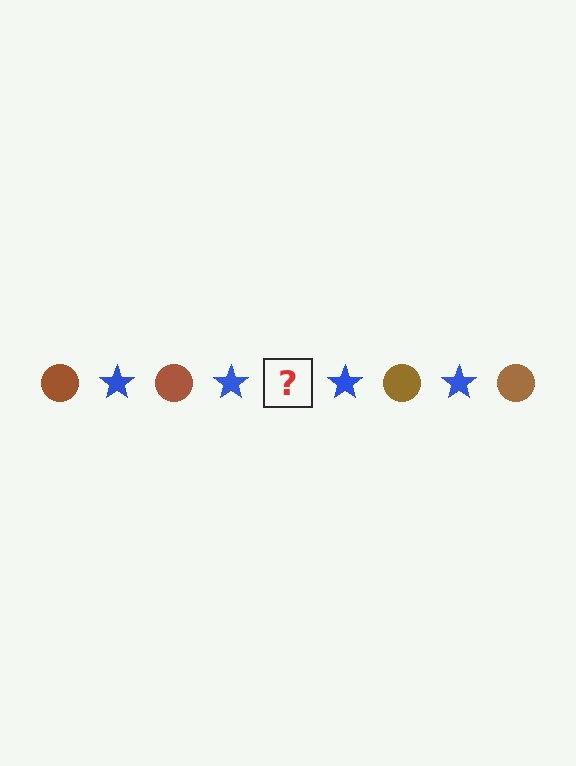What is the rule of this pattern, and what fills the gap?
The rule is that the pattern alternates between brown circle and blue star. The gap should be filled with a brown circle.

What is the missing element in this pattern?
The missing element is a brown circle.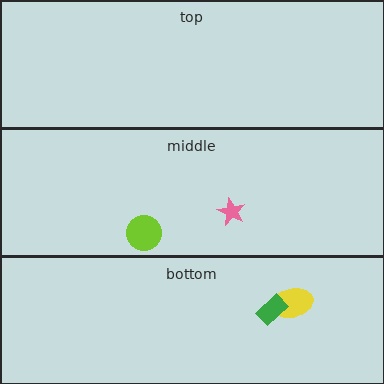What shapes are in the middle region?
The pink star, the lime circle.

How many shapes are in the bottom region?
2.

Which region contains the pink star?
The middle region.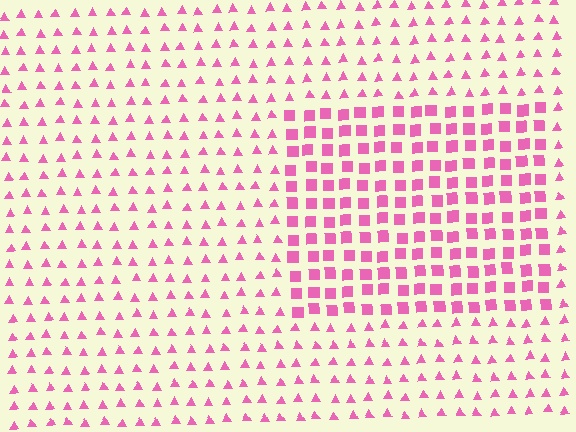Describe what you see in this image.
The image is filled with small pink elements arranged in a uniform grid. A rectangle-shaped region contains squares, while the surrounding area contains triangles. The boundary is defined purely by the change in element shape.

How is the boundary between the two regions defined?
The boundary is defined by a change in element shape: squares inside vs. triangles outside. All elements share the same color and spacing.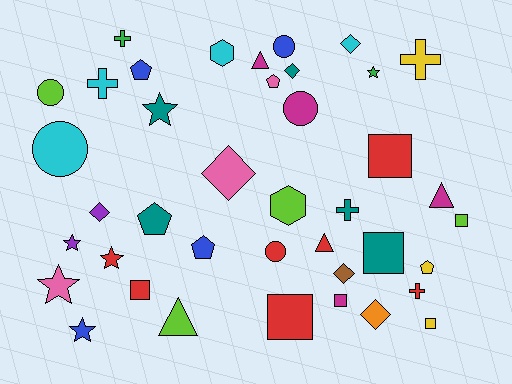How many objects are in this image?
There are 40 objects.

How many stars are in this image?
There are 6 stars.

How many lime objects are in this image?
There are 4 lime objects.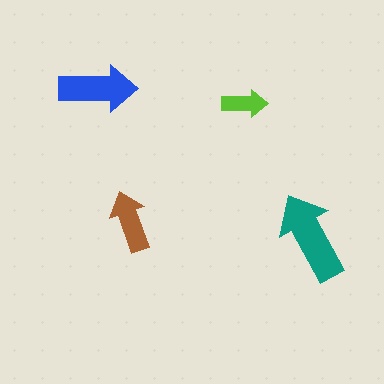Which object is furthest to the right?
The teal arrow is rightmost.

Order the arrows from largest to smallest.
the teal one, the blue one, the brown one, the lime one.